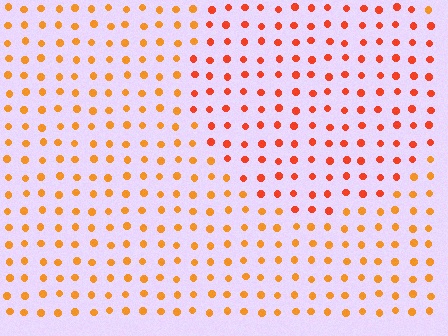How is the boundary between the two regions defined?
The boundary is defined purely by a slight shift in hue (about 25 degrees). Spacing, size, and orientation are identical on both sides.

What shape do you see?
I see a circle.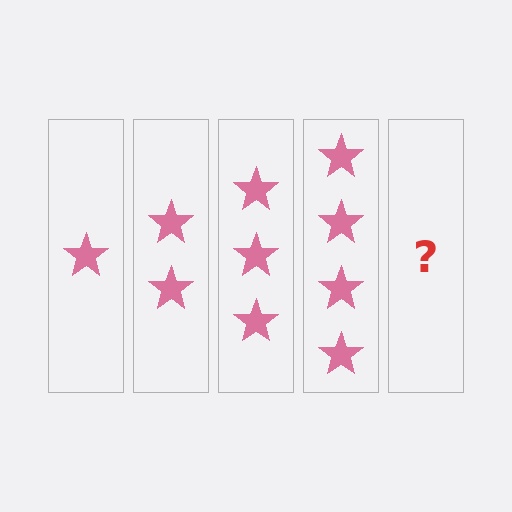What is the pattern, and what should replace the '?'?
The pattern is that each step adds one more star. The '?' should be 5 stars.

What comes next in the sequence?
The next element should be 5 stars.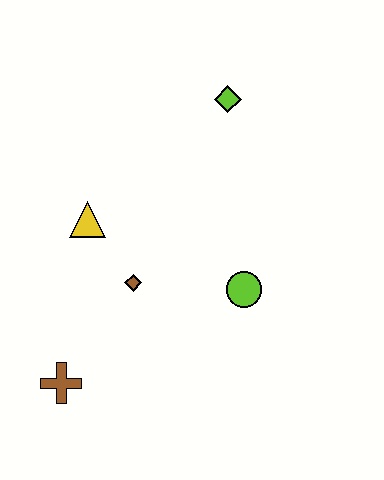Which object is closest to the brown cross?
The brown diamond is closest to the brown cross.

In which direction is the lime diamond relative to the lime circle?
The lime diamond is above the lime circle.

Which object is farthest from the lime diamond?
The brown cross is farthest from the lime diamond.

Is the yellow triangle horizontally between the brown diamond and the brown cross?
Yes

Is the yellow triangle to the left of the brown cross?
No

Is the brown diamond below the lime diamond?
Yes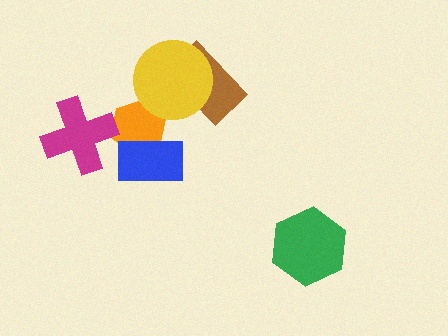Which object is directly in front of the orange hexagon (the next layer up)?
The blue rectangle is directly in front of the orange hexagon.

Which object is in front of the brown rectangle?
The yellow circle is in front of the brown rectangle.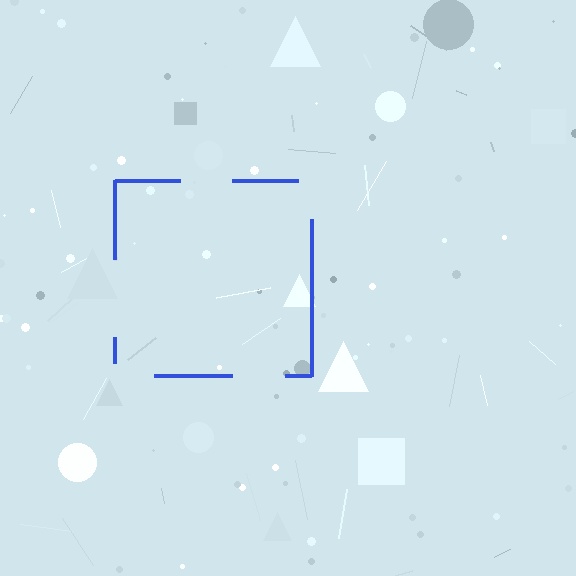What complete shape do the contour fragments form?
The contour fragments form a square.